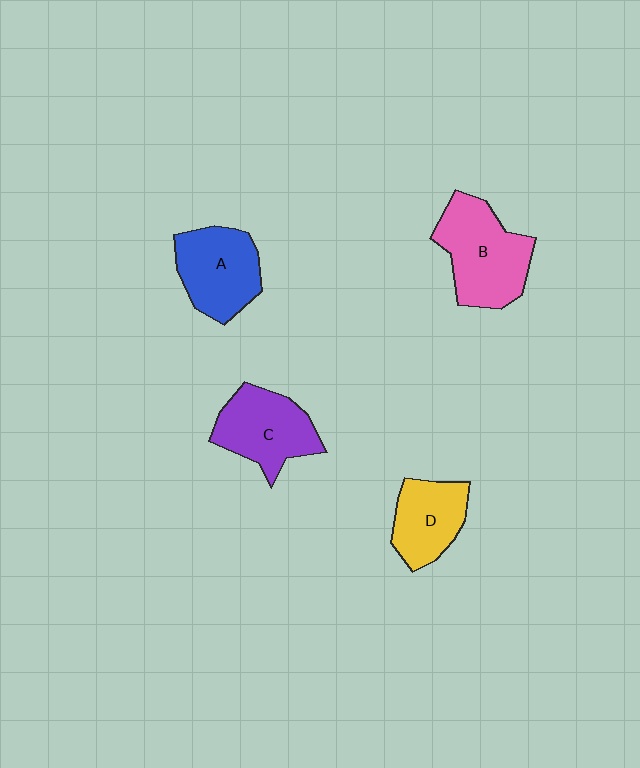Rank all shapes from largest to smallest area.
From largest to smallest: B (pink), A (blue), C (purple), D (yellow).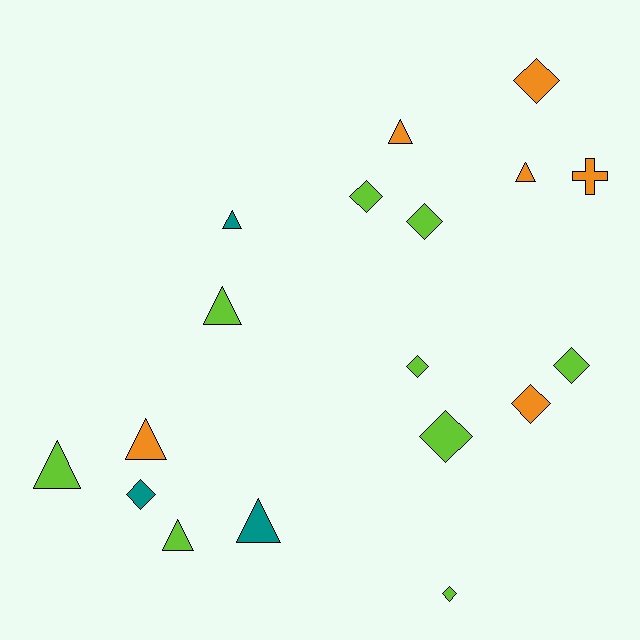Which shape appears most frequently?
Diamond, with 9 objects.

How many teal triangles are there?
There are 2 teal triangles.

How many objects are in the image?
There are 18 objects.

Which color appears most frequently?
Lime, with 9 objects.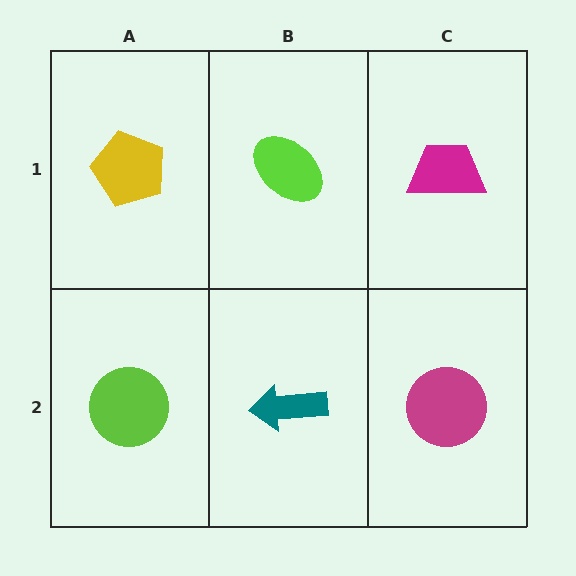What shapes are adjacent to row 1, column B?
A teal arrow (row 2, column B), a yellow pentagon (row 1, column A), a magenta trapezoid (row 1, column C).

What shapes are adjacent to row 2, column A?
A yellow pentagon (row 1, column A), a teal arrow (row 2, column B).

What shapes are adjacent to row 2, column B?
A lime ellipse (row 1, column B), a lime circle (row 2, column A), a magenta circle (row 2, column C).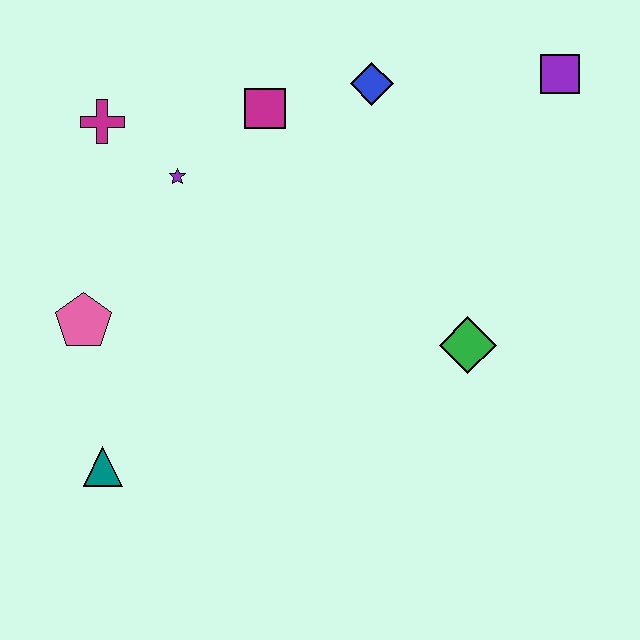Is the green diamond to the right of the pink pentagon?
Yes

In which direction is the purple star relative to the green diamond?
The purple star is to the left of the green diamond.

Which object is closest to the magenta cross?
The purple star is closest to the magenta cross.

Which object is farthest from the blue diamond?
The teal triangle is farthest from the blue diamond.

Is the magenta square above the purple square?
No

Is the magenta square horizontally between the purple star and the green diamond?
Yes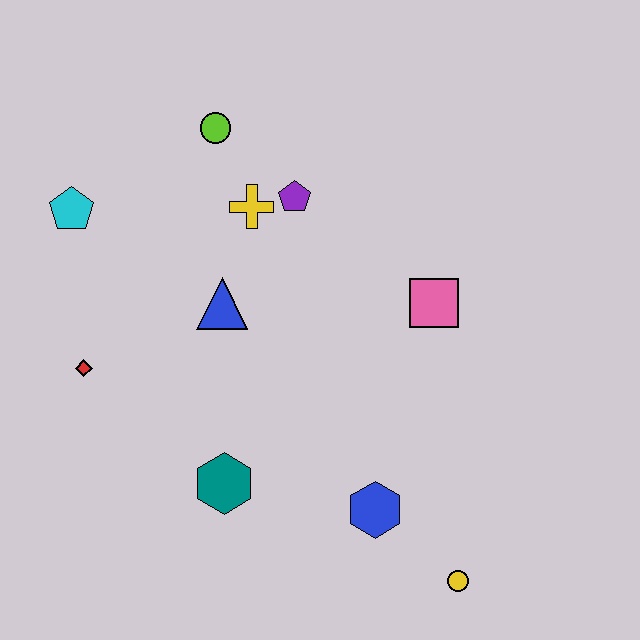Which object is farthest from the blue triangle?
The yellow circle is farthest from the blue triangle.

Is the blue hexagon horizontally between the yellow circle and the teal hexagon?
Yes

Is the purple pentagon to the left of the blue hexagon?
Yes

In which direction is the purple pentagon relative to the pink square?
The purple pentagon is to the left of the pink square.